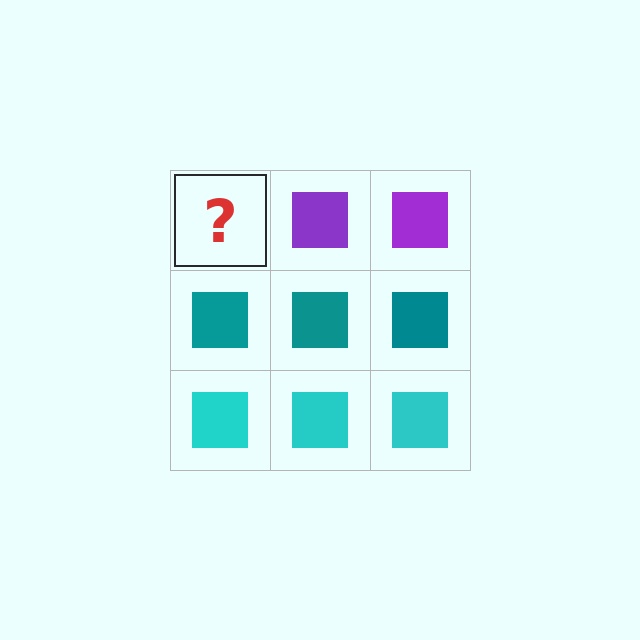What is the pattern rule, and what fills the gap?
The rule is that each row has a consistent color. The gap should be filled with a purple square.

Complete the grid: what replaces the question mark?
The question mark should be replaced with a purple square.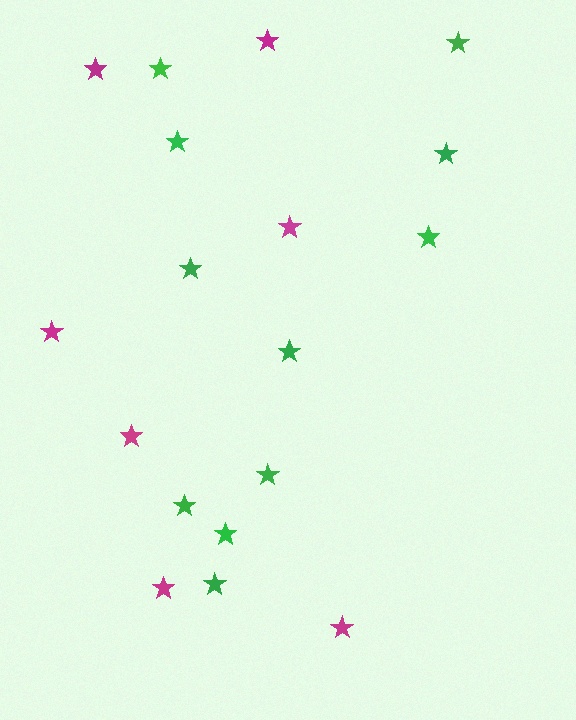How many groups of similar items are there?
There are 2 groups: one group of magenta stars (7) and one group of green stars (11).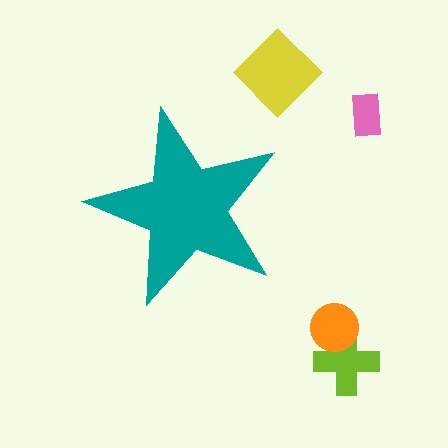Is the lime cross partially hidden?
No, the lime cross is fully visible.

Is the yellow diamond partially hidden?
No, the yellow diamond is fully visible.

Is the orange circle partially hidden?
No, the orange circle is fully visible.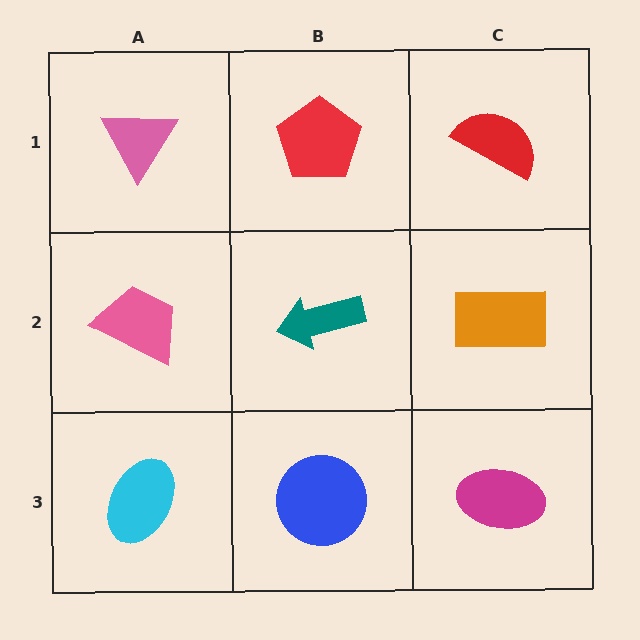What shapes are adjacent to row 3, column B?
A teal arrow (row 2, column B), a cyan ellipse (row 3, column A), a magenta ellipse (row 3, column C).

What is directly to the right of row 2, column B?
An orange rectangle.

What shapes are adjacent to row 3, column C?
An orange rectangle (row 2, column C), a blue circle (row 3, column B).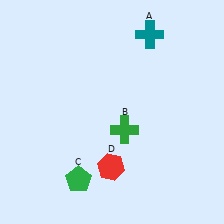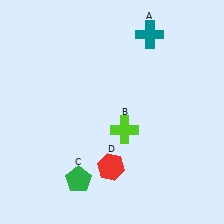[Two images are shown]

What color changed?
The cross (B) changed from green in Image 1 to lime in Image 2.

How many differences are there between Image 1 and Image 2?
There is 1 difference between the two images.